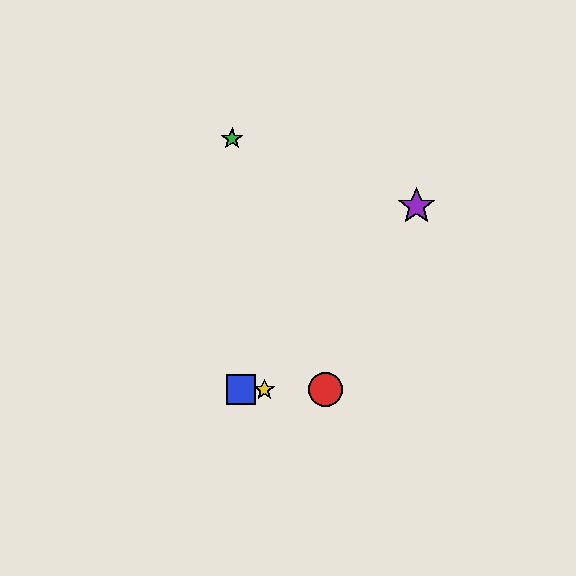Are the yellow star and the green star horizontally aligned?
No, the yellow star is at y≈390 and the green star is at y≈139.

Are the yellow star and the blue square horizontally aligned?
Yes, both are at y≈390.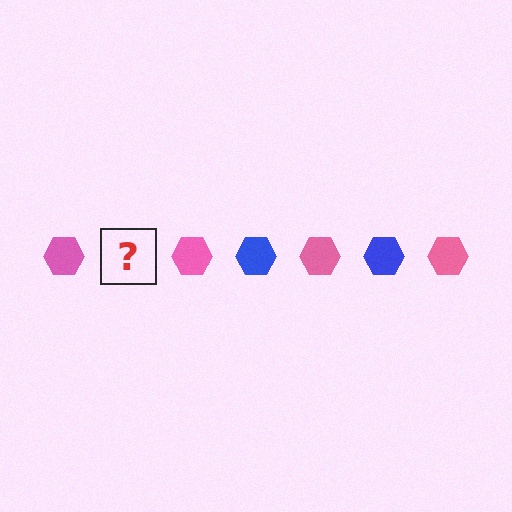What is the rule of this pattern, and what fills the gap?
The rule is that the pattern cycles through pink, blue hexagons. The gap should be filled with a blue hexagon.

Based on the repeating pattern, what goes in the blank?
The blank should be a blue hexagon.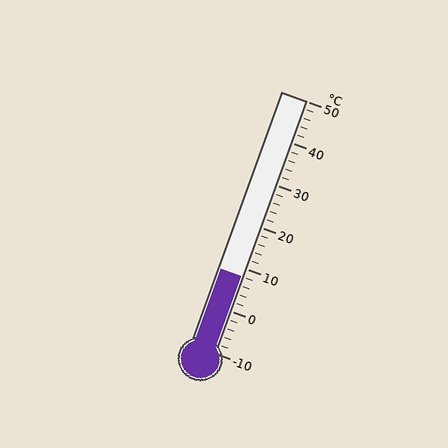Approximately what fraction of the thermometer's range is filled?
The thermometer is filled to approximately 30% of its range.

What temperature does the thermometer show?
The thermometer shows approximately 8°C.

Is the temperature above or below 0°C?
The temperature is above 0°C.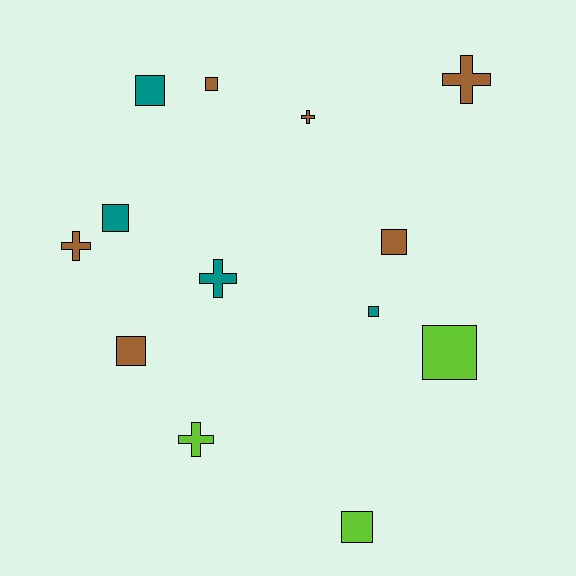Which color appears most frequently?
Brown, with 6 objects.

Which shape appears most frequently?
Square, with 8 objects.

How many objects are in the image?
There are 13 objects.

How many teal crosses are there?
There is 1 teal cross.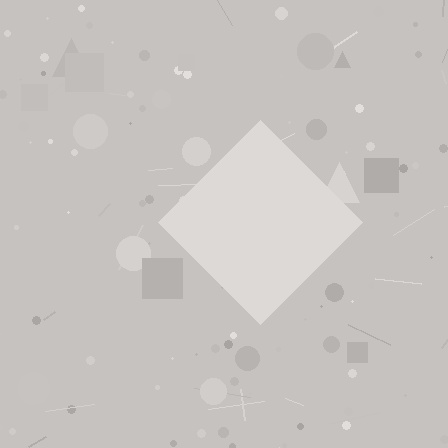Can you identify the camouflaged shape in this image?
The camouflaged shape is a diamond.